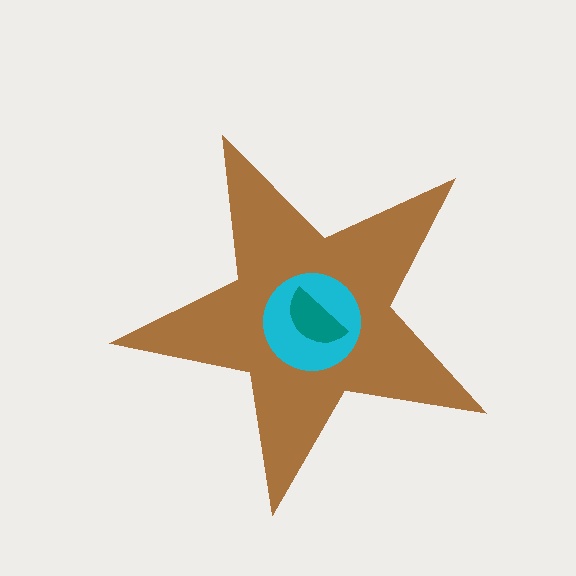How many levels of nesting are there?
3.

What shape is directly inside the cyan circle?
The teal semicircle.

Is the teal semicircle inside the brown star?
Yes.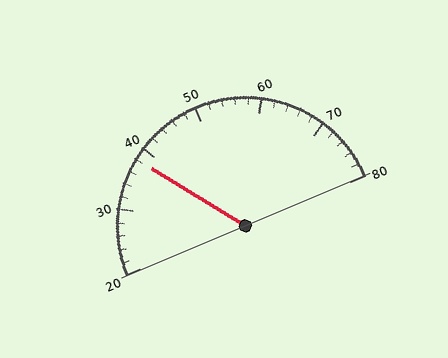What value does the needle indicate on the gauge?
The needle indicates approximately 38.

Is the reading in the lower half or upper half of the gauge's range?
The reading is in the lower half of the range (20 to 80).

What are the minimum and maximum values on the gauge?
The gauge ranges from 20 to 80.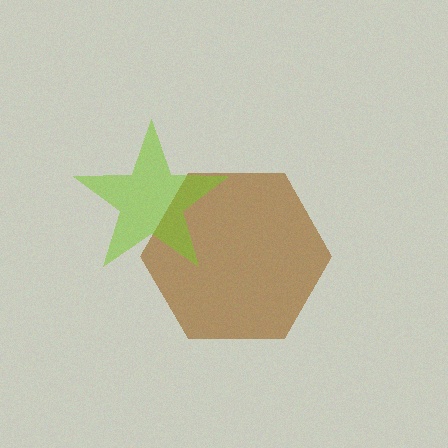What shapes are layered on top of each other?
The layered shapes are: a brown hexagon, a lime star.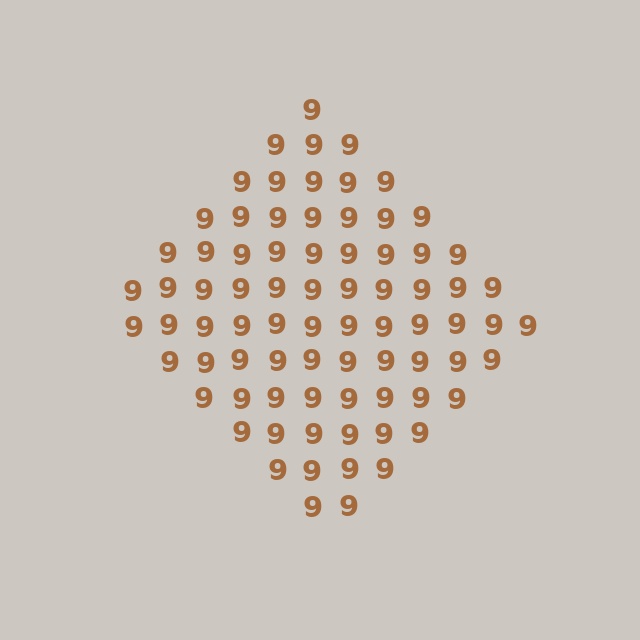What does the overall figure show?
The overall figure shows a diamond.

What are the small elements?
The small elements are digit 9's.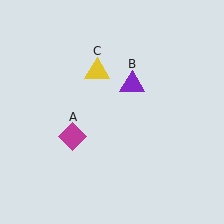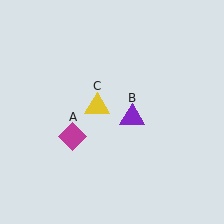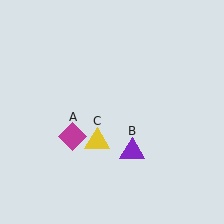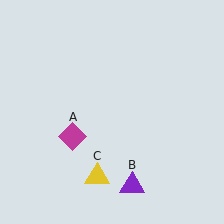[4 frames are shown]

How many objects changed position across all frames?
2 objects changed position: purple triangle (object B), yellow triangle (object C).